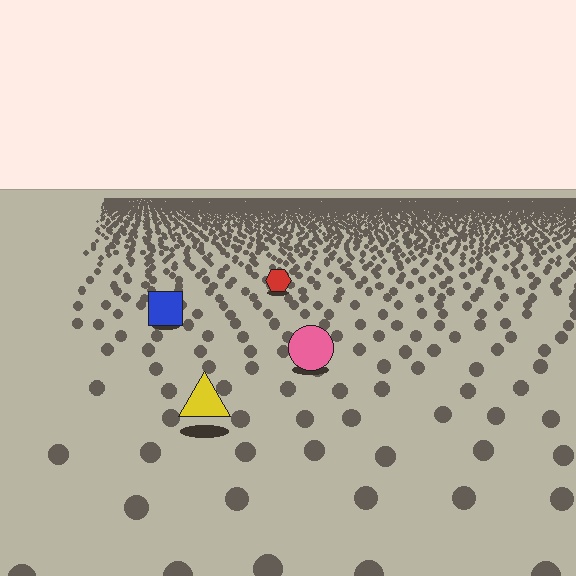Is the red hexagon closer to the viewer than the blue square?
No. The blue square is closer — you can tell from the texture gradient: the ground texture is coarser near it.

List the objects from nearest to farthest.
From nearest to farthest: the yellow triangle, the pink circle, the blue square, the red hexagon.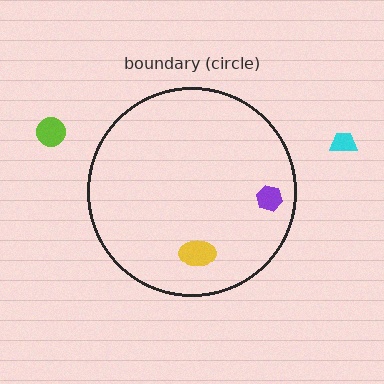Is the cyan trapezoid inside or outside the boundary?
Outside.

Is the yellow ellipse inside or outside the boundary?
Inside.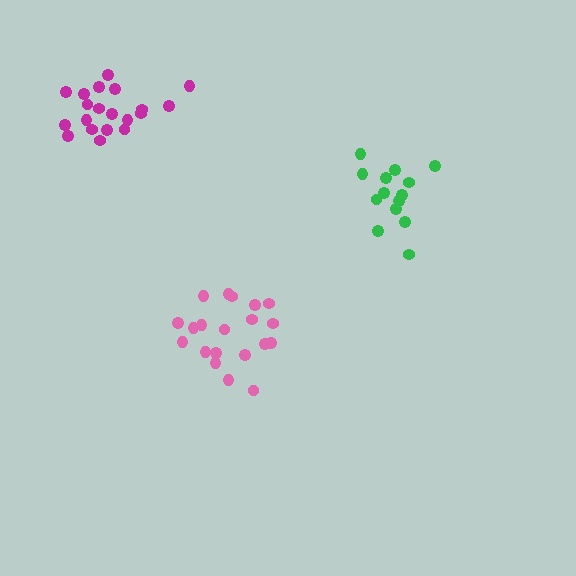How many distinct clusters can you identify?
There are 3 distinct clusters.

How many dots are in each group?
Group 1: 20 dots, Group 2: 14 dots, Group 3: 20 dots (54 total).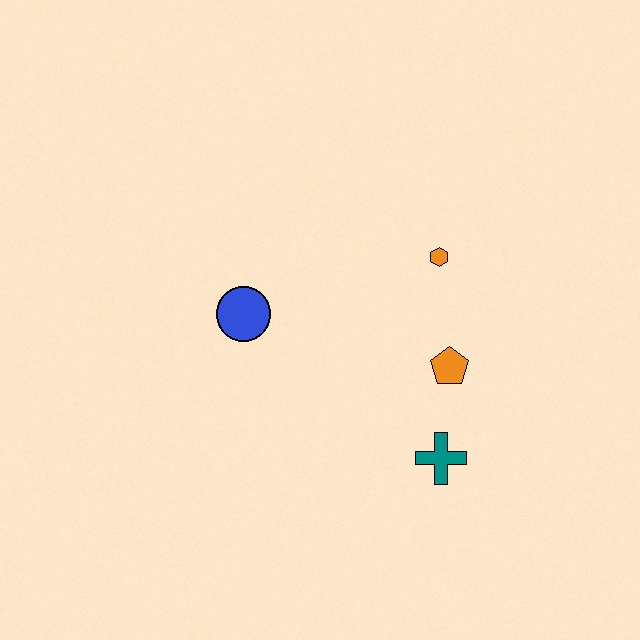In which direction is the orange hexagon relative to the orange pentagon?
The orange hexagon is above the orange pentagon.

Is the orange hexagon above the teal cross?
Yes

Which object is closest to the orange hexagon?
The orange pentagon is closest to the orange hexagon.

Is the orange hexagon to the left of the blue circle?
No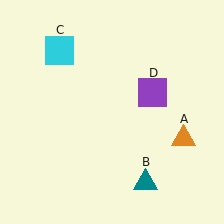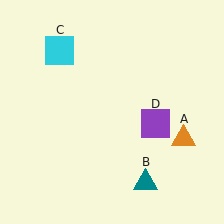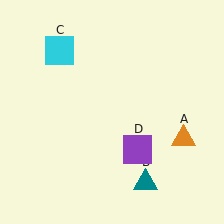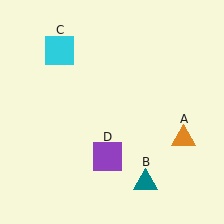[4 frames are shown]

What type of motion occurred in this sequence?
The purple square (object D) rotated clockwise around the center of the scene.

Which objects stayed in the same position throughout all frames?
Orange triangle (object A) and teal triangle (object B) and cyan square (object C) remained stationary.